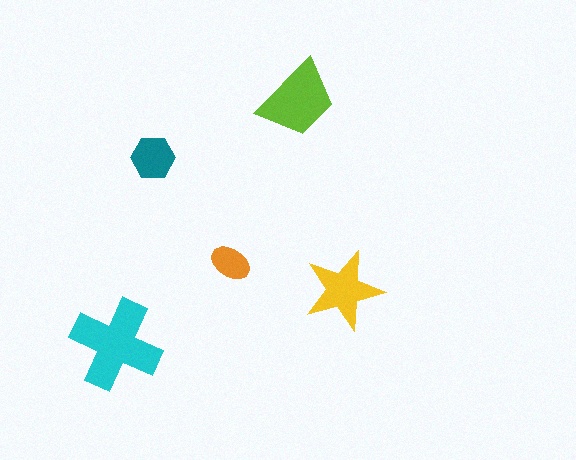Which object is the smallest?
The orange ellipse.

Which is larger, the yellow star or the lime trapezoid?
The lime trapezoid.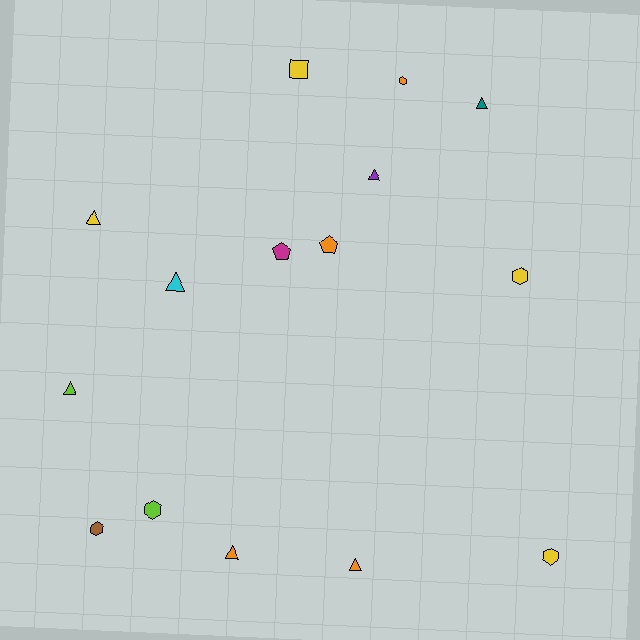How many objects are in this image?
There are 15 objects.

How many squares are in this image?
There is 1 square.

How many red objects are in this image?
There are no red objects.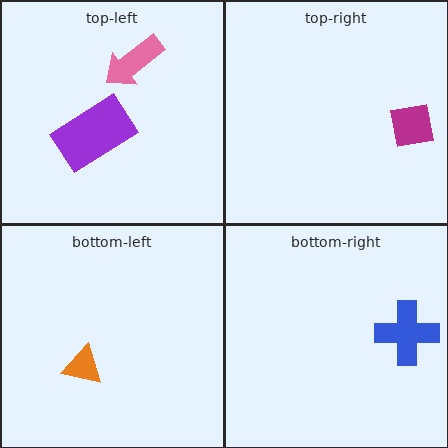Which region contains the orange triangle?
The bottom-left region.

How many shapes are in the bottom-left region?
1.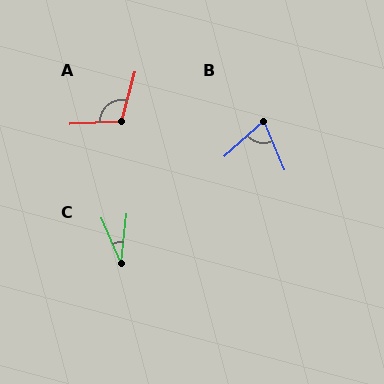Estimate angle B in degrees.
Approximately 71 degrees.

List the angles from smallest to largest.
C (29°), B (71°), A (108°).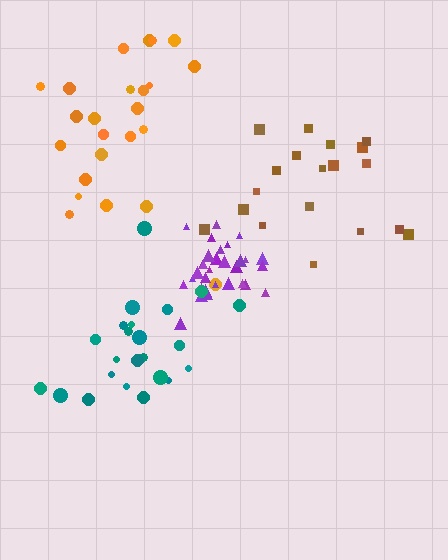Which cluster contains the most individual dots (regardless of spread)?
Purple (31).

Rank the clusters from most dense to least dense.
purple, teal, orange, brown.